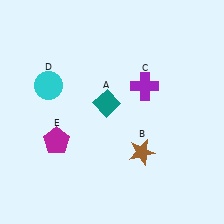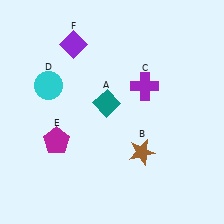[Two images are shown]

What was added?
A purple diamond (F) was added in Image 2.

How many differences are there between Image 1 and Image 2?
There is 1 difference between the two images.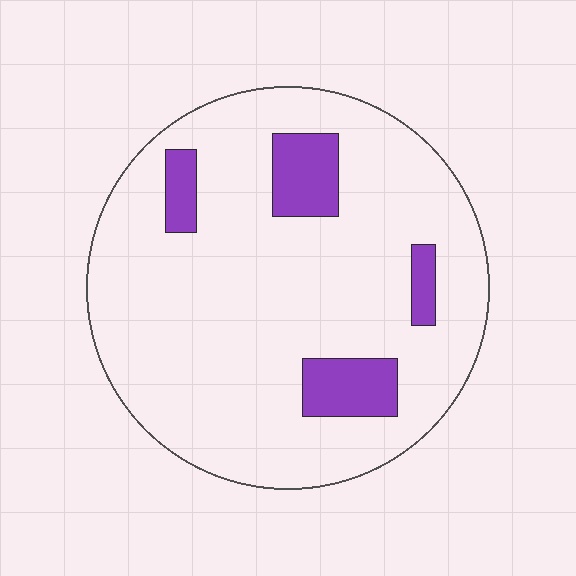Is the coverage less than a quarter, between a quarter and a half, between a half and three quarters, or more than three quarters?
Less than a quarter.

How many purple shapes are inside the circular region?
4.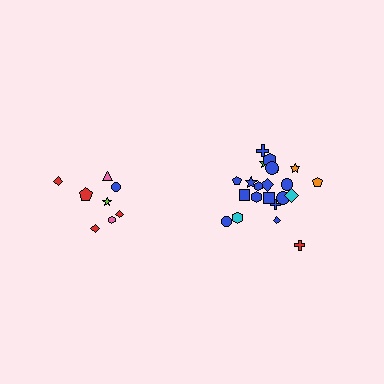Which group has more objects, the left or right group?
The right group.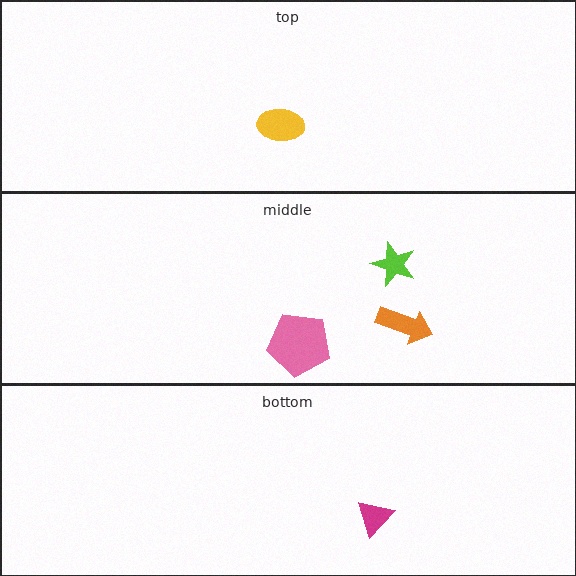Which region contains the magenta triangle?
The bottom region.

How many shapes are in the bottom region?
1.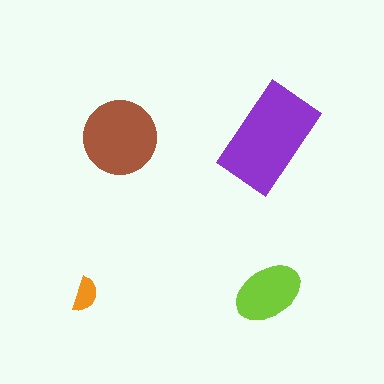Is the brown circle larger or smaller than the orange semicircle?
Larger.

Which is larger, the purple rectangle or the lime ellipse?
The purple rectangle.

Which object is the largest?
The purple rectangle.